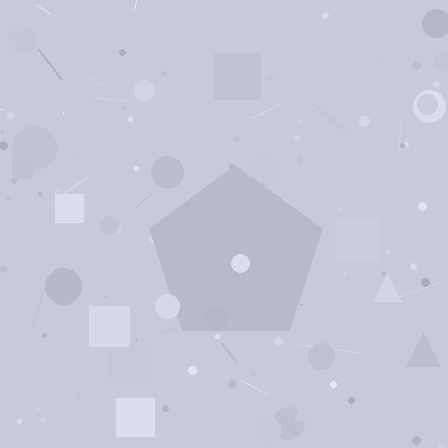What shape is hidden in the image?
A pentagon is hidden in the image.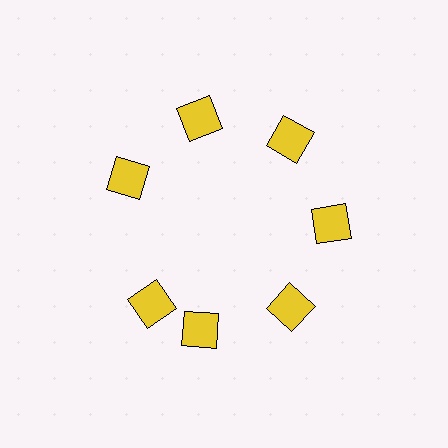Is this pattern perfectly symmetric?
No. The 7 yellow diamonds are arranged in a ring, but one element near the 8 o'clock position is rotated out of alignment along the ring, breaking the 7-fold rotational symmetry.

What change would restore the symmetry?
The symmetry would be restored by rotating it back into even spacing with its neighbors so that all 7 diamonds sit at equal angles and equal distance from the center.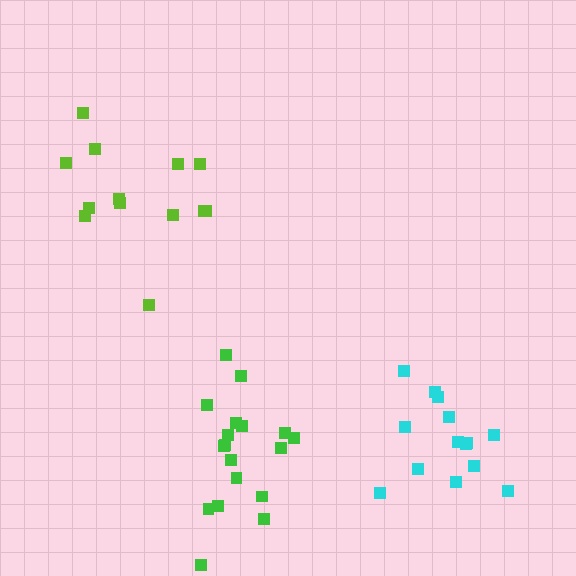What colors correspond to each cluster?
The clusters are colored: lime, cyan, green.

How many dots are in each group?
Group 1: 13 dots, Group 2: 14 dots, Group 3: 18 dots (45 total).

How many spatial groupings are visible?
There are 3 spatial groupings.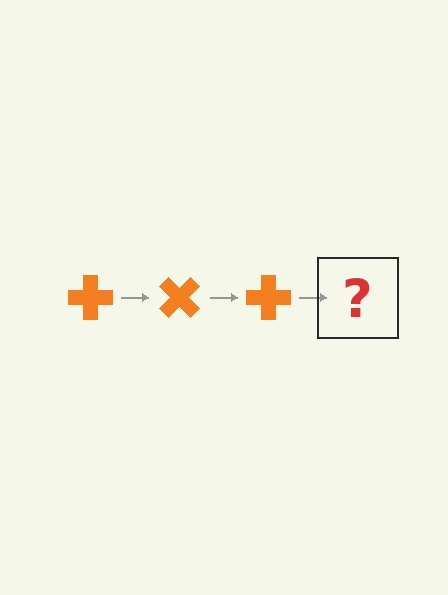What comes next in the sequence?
The next element should be an orange cross rotated 135 degrees.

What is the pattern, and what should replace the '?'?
The pattern is that the cross rotates 45 degrees each step. The '?' should be an orange cross rotated 135 degrees.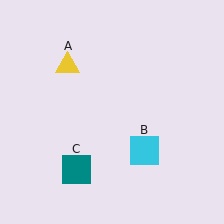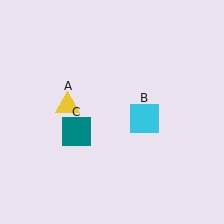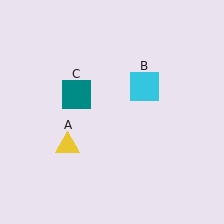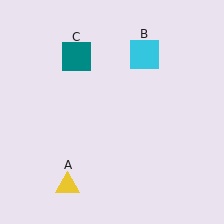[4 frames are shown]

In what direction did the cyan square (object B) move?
The cyan square (object B) moved up.